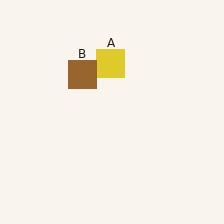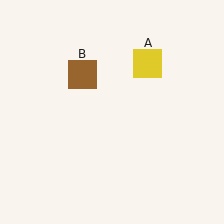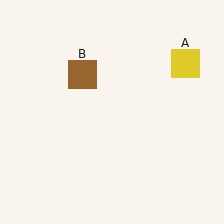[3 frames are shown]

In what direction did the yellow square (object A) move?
The yellow square (object A) moved right.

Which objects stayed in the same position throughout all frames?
Brown square (object B) remained stationary.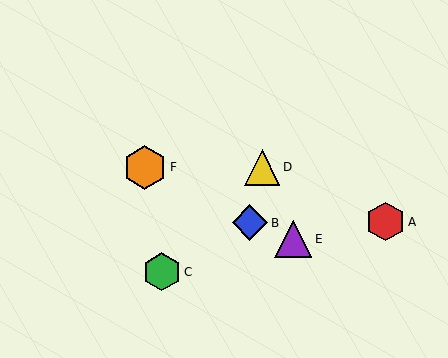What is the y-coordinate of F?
Object F is at y≈167.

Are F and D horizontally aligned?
Yes, both are at y≈167.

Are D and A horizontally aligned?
No, D is at y≈167 and A is at y≈222.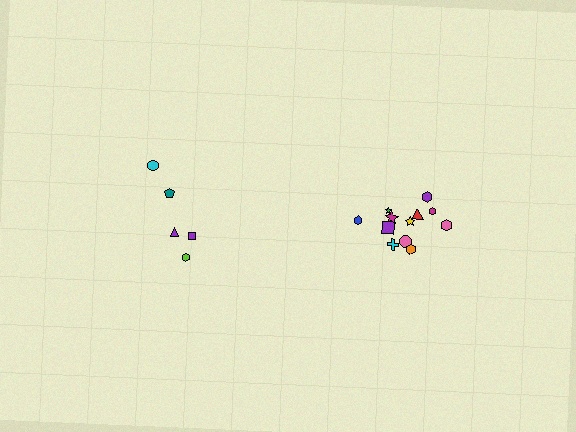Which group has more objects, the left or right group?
The right group.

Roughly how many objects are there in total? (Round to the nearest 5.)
Roughly 15 objects in total.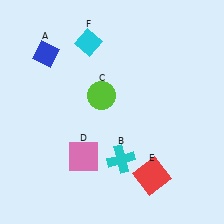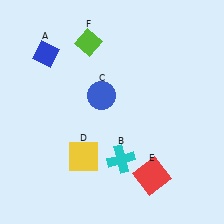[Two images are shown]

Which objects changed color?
C changed from lime to blue. D changed from pink to yellow. F changed from cyan to lime.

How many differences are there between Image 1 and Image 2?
There are 3 differences between the two images.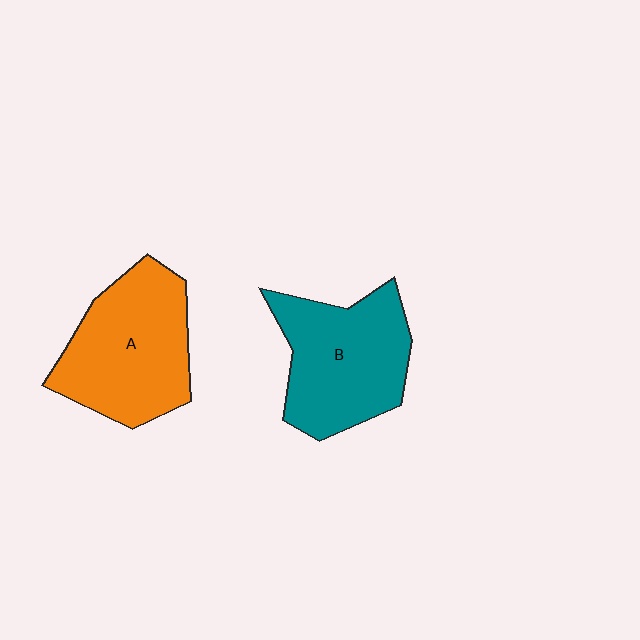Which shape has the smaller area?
Shape B (teal).